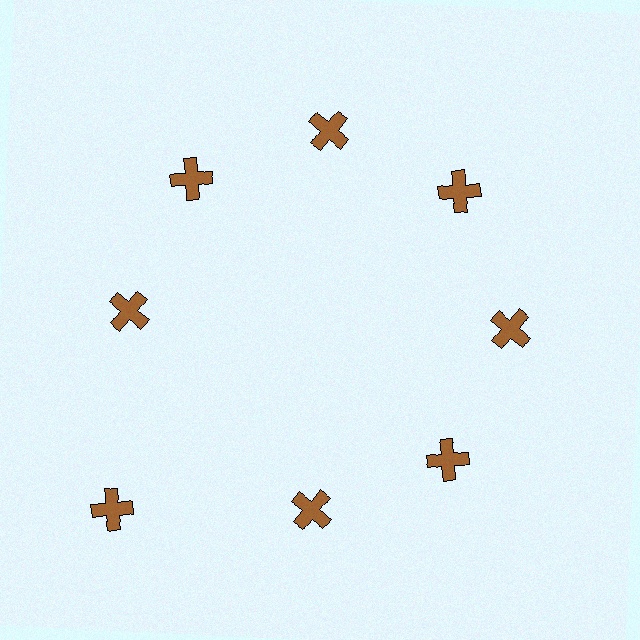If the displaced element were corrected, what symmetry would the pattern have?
It would have 8-fold rotational symmetry — the pattern would map onto itself every 45 degrees.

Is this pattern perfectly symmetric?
No. The 8 brown crosses are arranged in a ring, but one element near the 8 o'clock position is pushed outward from the center, breaking the 8-fold rotational symmetry.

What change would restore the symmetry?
The symmetry would be restored by moving it inward, back onto the ring so that all 8 crosses sit at equal angles and equal distance from the center.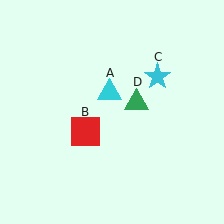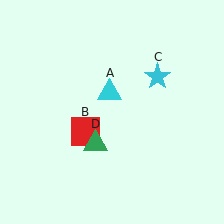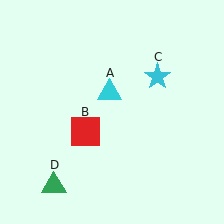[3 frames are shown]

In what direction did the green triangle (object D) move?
The green triangle (object D) moved down and to the left.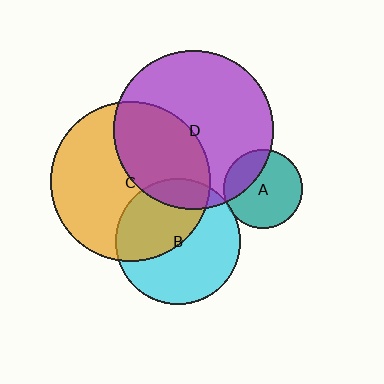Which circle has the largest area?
Circle C (orange).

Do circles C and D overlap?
Yes.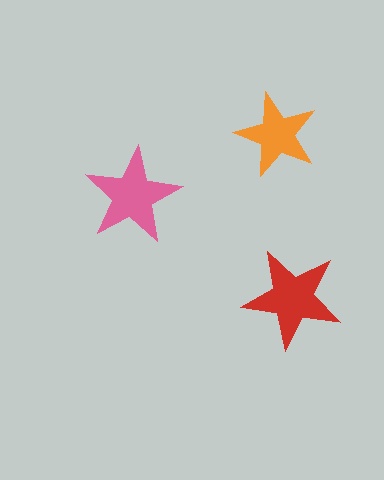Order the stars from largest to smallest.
the red one, the pink one, the orange one.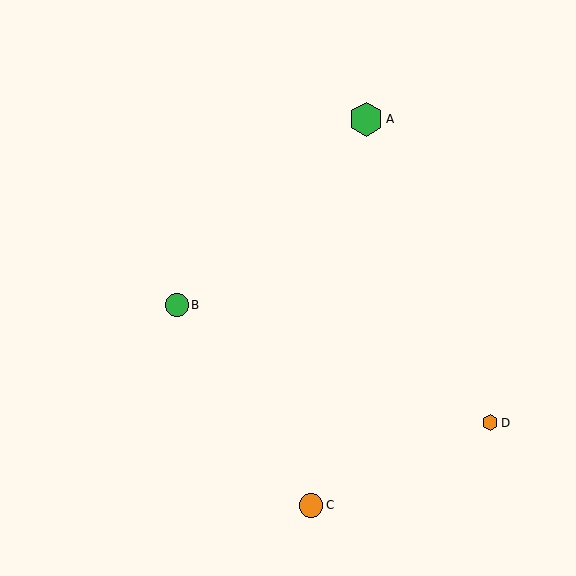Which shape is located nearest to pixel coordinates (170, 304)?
The green circle (labeled B) at (177, 305) is nearest to that location.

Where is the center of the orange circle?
The center of the orange circle is at (311, 505).